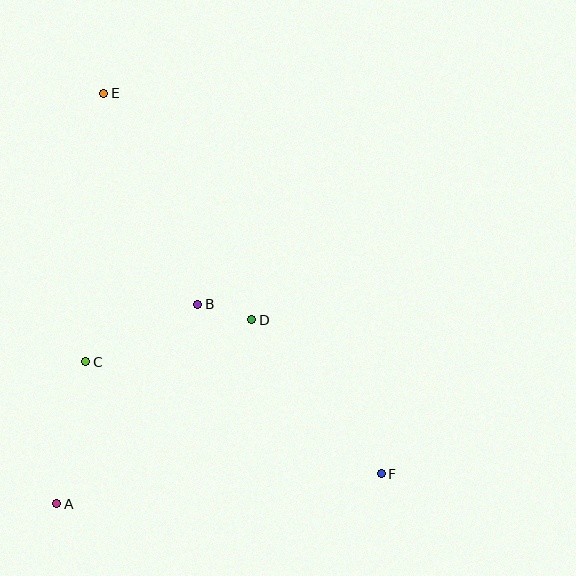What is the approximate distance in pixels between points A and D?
The distance between A and D is approximately 268 pixels.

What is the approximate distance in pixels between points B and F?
The distance between B and F is approximately 249 pixels.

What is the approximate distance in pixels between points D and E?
The distance between D and E is approximately 270 pixels.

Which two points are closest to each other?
Points B and D are closest to each other.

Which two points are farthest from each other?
Points E and F are farthest from each other.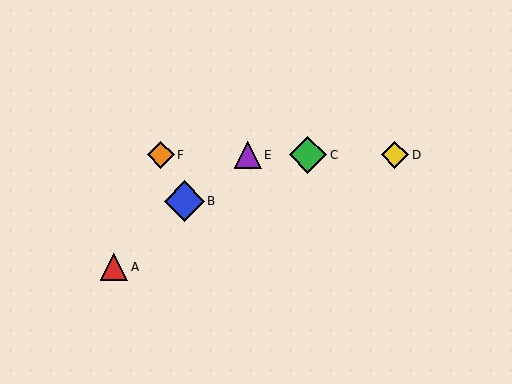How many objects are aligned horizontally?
4 objects (C, D, E, F) are aligned horizontally.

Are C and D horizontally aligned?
Yes, both are at y≈155.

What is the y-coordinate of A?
Object A is at y≈267.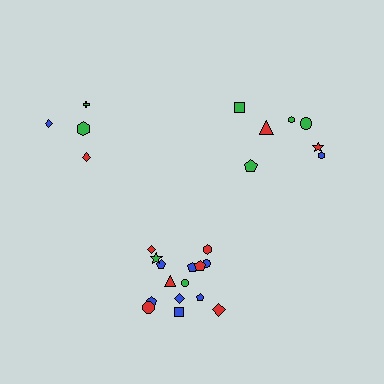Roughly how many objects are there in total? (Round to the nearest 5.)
Roughly 25 objects in total.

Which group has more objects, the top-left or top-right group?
The top-right group.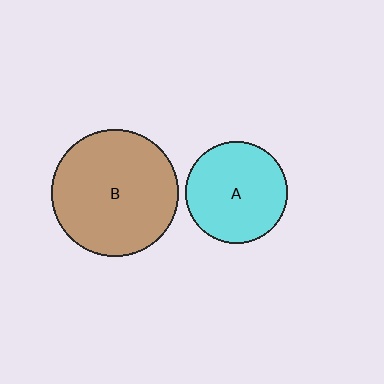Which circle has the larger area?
Circle B (brown).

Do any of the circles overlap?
No, none of the circles overlap.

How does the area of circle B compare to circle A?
Approximately 1.6 times.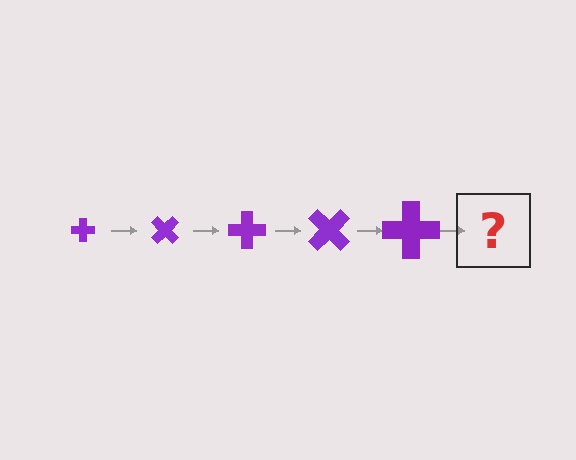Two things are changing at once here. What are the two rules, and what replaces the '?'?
The two rules are that the cross grows larger each step and it rotates 45 degrees each step. The '?' should be a cross, larger than the previous one and rotated 225 degrees from the start.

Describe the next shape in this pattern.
It should be a cross, larger than the previous one and rotated 225 degrees from the start.